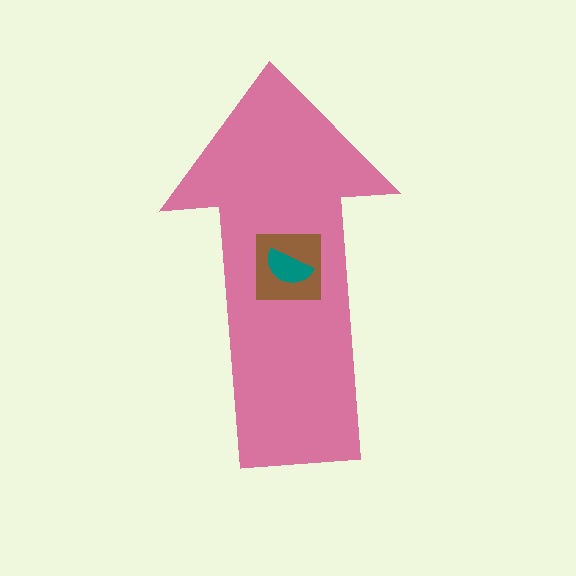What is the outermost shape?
The pink arrow.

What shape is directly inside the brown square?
The teal semicircle.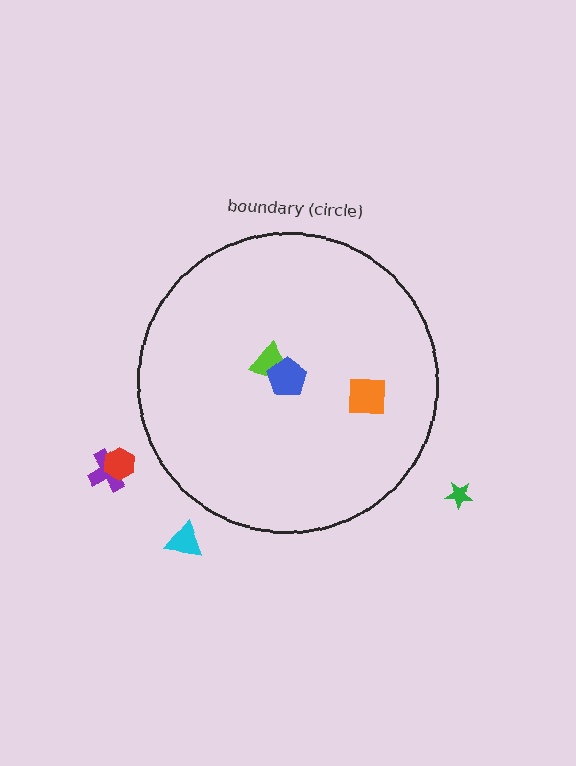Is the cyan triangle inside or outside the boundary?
Outside.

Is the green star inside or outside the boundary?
Outside.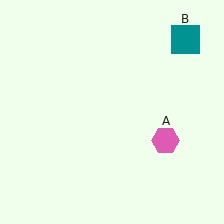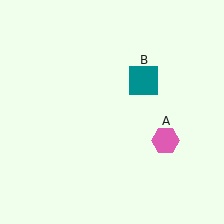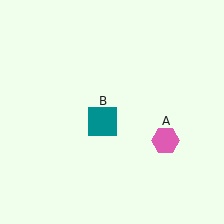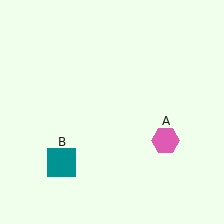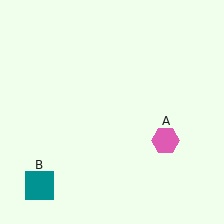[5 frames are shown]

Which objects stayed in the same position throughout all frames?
Pink hexagon (object A) remained stationary.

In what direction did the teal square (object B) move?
The teal square (object B) moved down and to the left.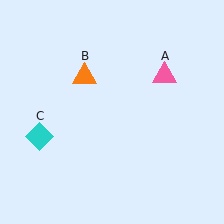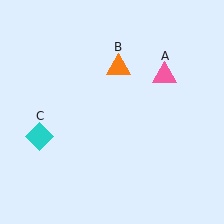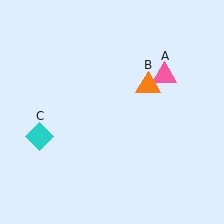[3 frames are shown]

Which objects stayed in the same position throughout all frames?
Pink triangle (object A) and cyan diamond (object C) remained stationary.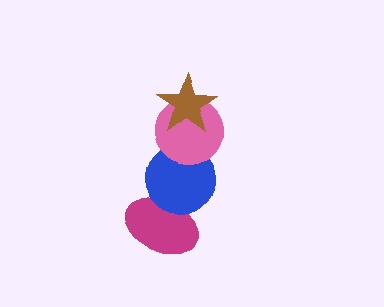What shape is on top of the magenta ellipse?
The blue circle is on top of the magenta ellipse.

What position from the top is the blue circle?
The blue circle is 3rd from the top.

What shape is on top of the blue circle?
The pink circle is on top of the blue circle.